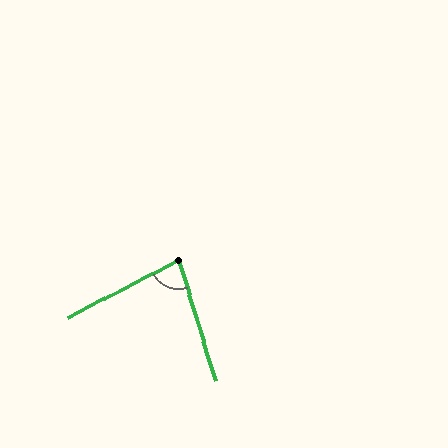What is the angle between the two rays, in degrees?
Approximately 80 degrees.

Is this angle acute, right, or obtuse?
It is acute.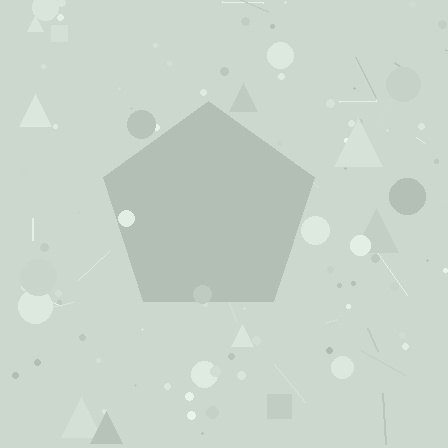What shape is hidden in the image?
A pentagon is hidden in the image.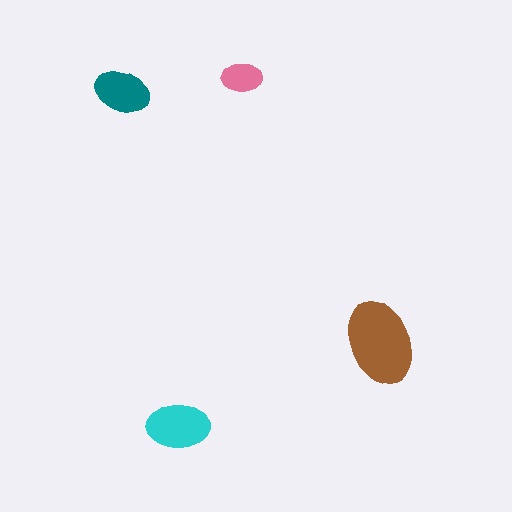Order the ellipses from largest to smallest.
the brown one, the cyan one, the teal one, the pink one.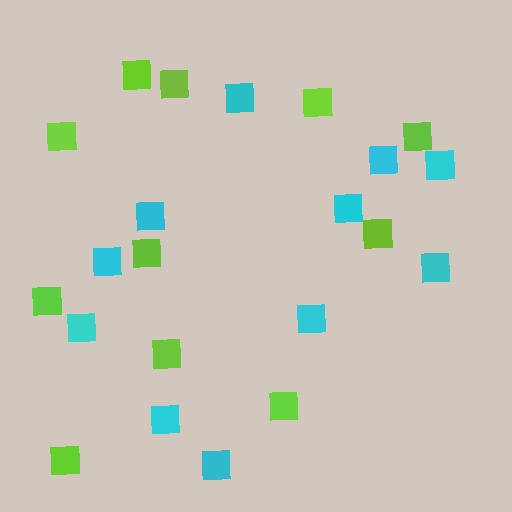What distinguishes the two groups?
There are 2 groups: one group of lime squares (11) and one group of cyan squares (11).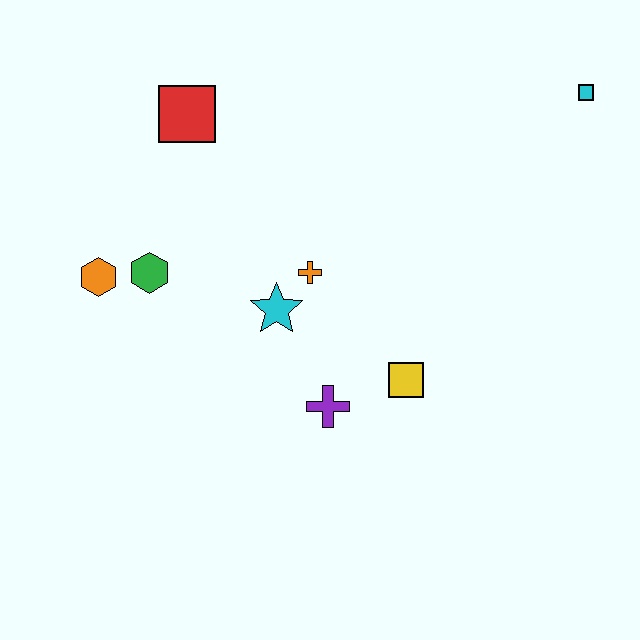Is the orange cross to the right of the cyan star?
Yes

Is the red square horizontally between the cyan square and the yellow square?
No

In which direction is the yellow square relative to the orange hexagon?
The yellow square is to the right of the orange hexagon.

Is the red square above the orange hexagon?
Yes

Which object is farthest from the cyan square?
The orange hexagon is farthest from the cyan square.